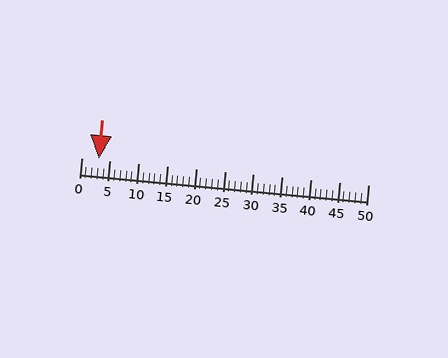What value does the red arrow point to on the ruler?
The red arrow points to approximately 3.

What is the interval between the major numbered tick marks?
The major tick marks are spaced 5 units apart.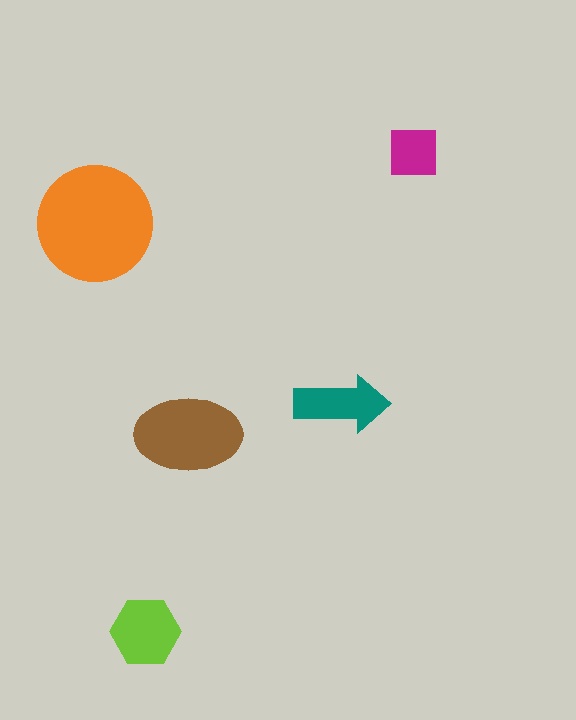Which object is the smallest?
The magenta square.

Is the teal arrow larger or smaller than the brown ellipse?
Smaller.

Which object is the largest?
The orange circle.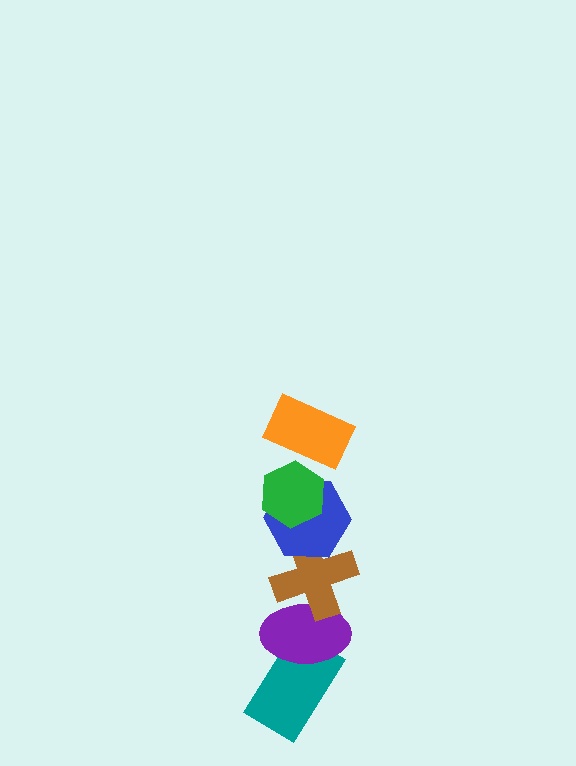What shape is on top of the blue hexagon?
The green hexagon is on top of the blue hexagon.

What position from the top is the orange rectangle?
The orange rectangle is 1st from the top.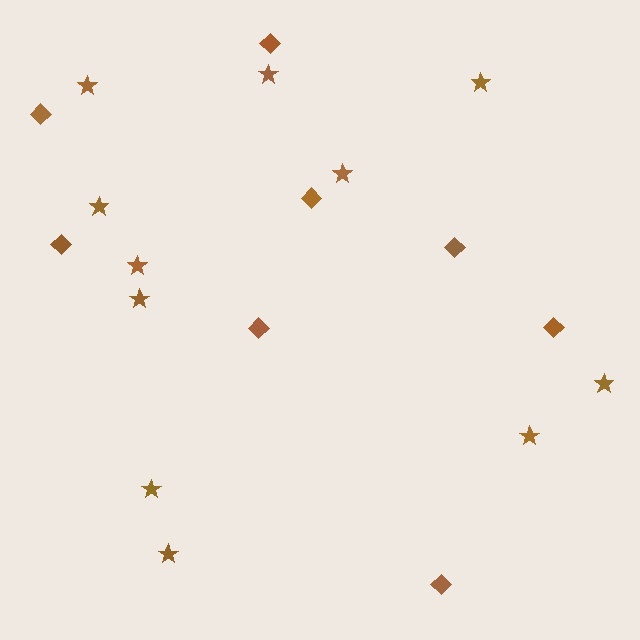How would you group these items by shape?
There are 2 groups: one group of stars (11) and one group of diamonds (8).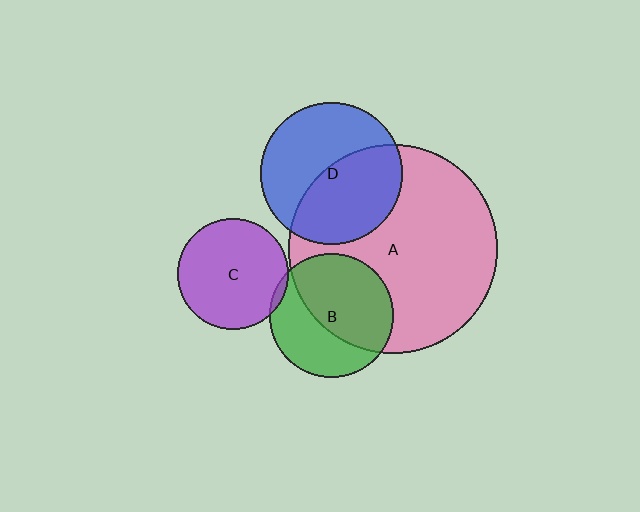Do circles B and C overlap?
Yes.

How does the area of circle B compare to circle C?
Approximately 1.2 times.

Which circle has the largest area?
Circle A (pink).